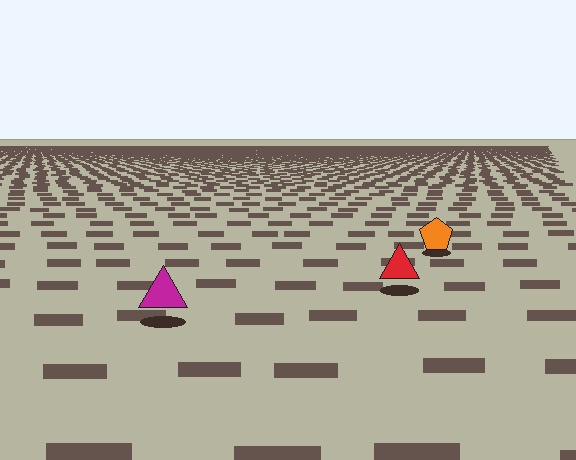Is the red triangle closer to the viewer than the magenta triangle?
No. The magenta triangle is closer — you can tell from the texture gradient: the ground texture is coarser near it.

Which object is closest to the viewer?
The magenta triangle is closest. The texture marks near it are larger and more spread out.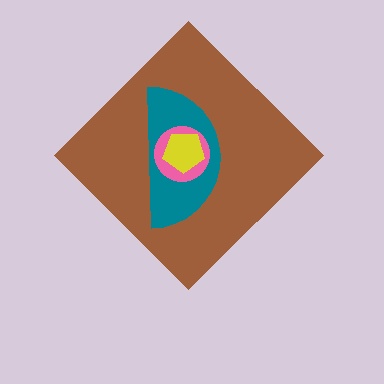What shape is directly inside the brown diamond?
The teal semicircle.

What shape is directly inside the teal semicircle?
The pink circle.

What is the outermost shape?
The brown diamond.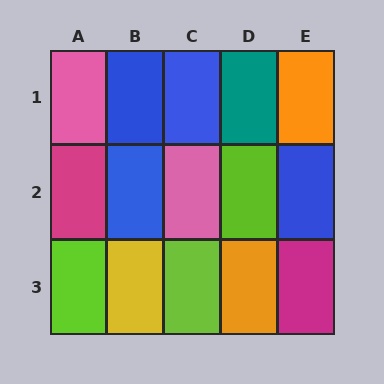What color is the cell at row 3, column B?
Yellow.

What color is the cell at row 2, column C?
Pink.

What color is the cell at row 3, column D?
Orange.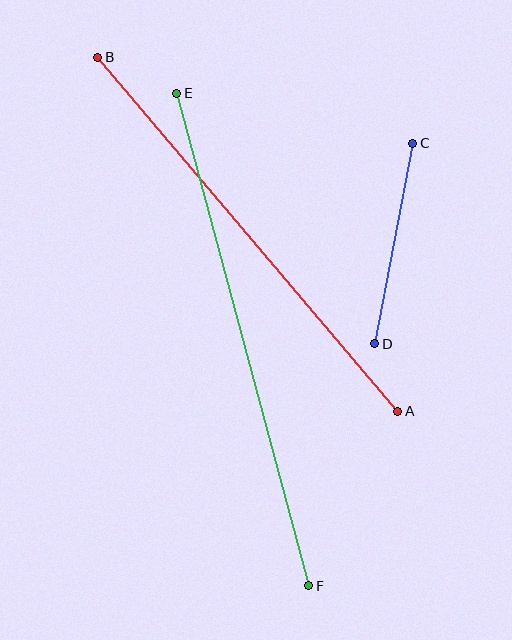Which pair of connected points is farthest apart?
Points E and F are farthest apart.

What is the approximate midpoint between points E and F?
The midpoint is at approximately (243, 340) pixels.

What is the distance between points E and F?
The distance is approximately 510 pixels.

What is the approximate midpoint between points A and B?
The midpoint is at approximately (248, 234) pixels.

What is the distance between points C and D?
The distance is approximately 204 pixels.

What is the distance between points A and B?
The distance is approximately 464 pixels.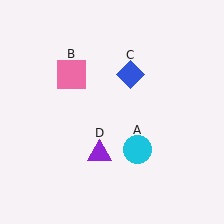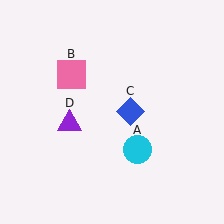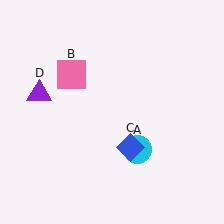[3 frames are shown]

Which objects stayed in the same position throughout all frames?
Cyan circle (object A) and pink square (object B) remained stationary.